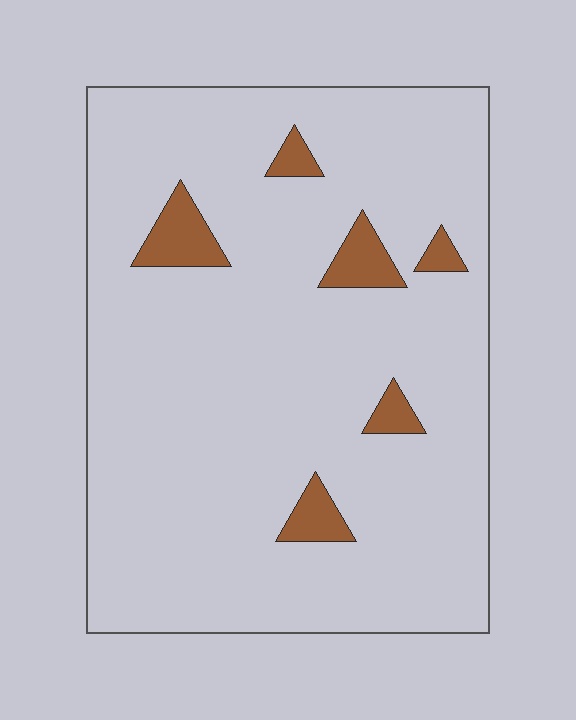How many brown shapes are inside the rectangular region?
6.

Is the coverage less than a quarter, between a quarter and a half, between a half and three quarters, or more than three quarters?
Less than a quarter.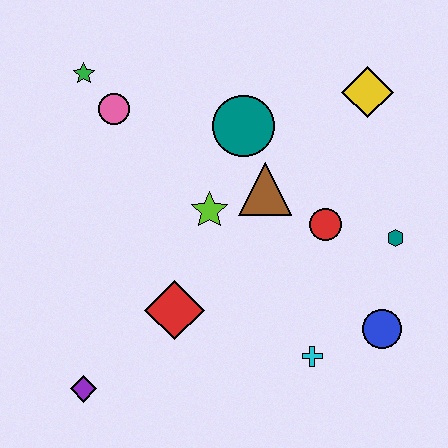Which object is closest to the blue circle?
The cyan cross is closest to the blue circle.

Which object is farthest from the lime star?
The purple diamond is farthest from the lime star.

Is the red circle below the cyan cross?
No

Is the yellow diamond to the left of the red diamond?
No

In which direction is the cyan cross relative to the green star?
The cyan cross is below the green star.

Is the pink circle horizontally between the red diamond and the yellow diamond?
No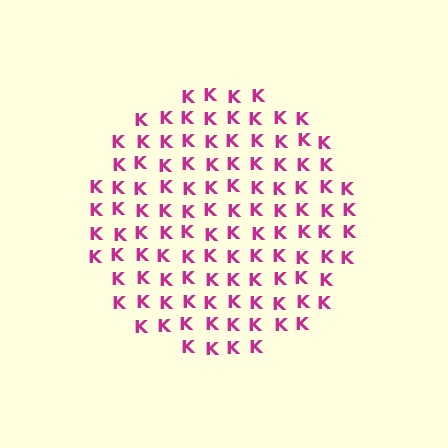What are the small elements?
The small elements are letter K's.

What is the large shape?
The large shape is a circle.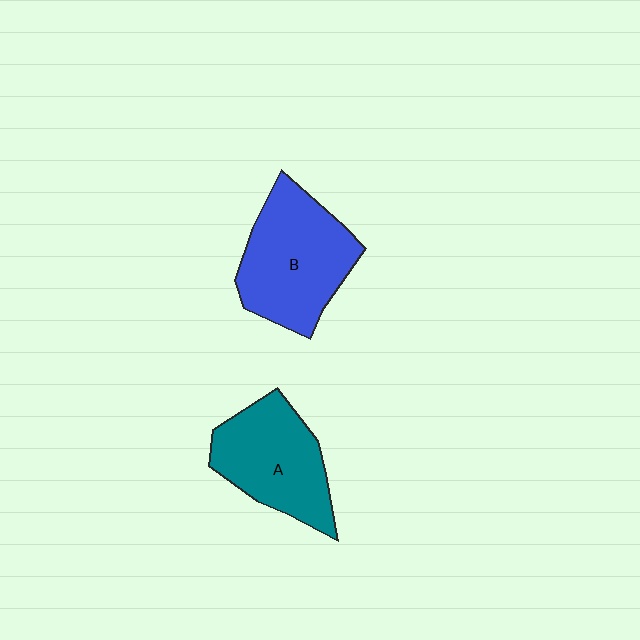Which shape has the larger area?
Shape B (blue).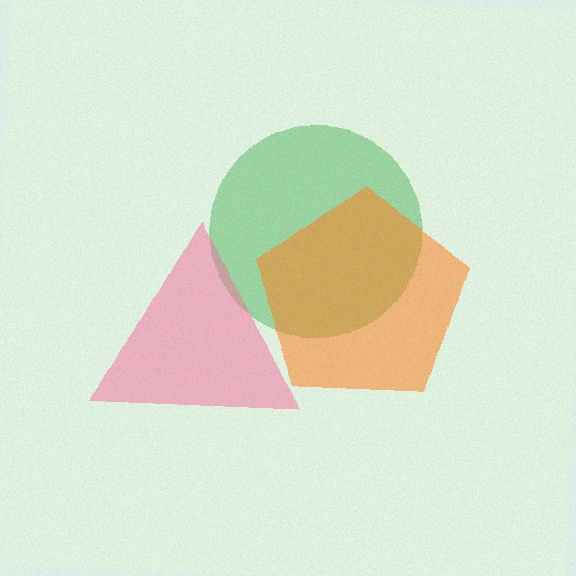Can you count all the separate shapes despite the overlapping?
Yes, there are 3 separate shapes.